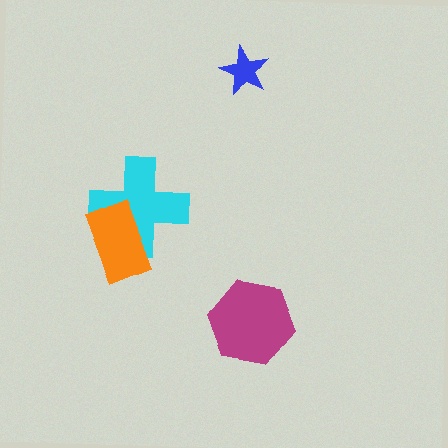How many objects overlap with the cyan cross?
1 object overlaps with the cyan cross.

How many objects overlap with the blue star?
0 objects overlap with the blue star.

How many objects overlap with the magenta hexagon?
0 objects overlap with the magenta hexagon.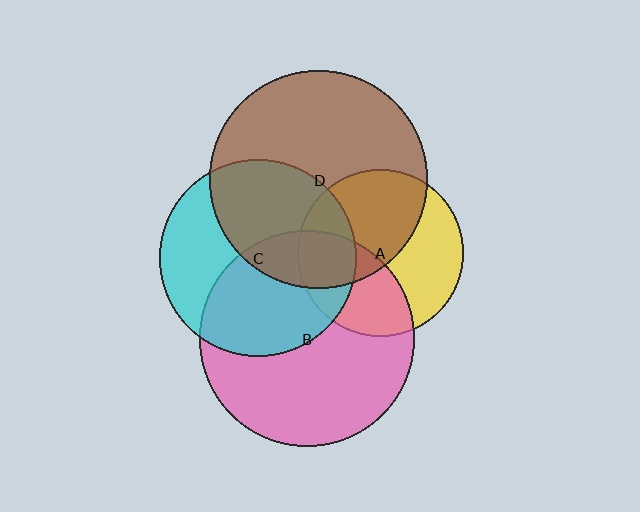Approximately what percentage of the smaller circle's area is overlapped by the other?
Approximately 15%.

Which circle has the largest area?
Circle D (brown).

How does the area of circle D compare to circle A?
Approximately 1.7 times.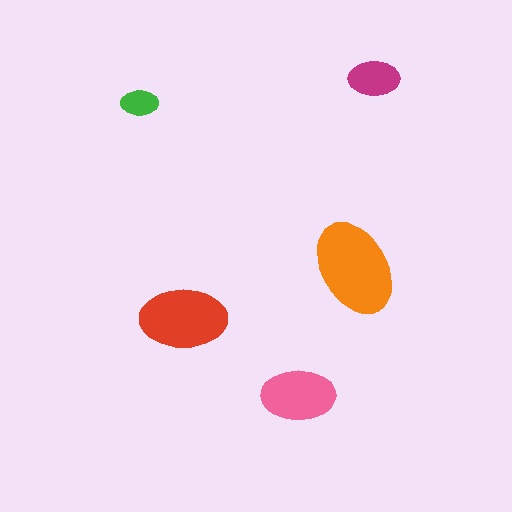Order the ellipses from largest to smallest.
the orange one, the red one, the pink one, the magenta one, the green one.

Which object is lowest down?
The pink ellipse is bottommost.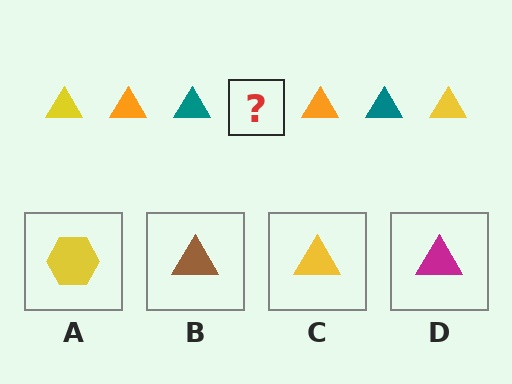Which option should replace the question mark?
Option C.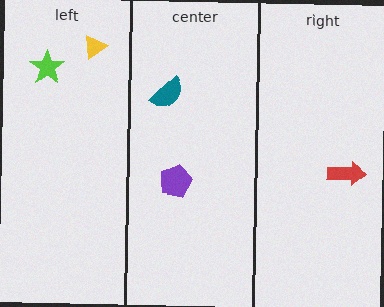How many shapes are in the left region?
2.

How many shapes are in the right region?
1.